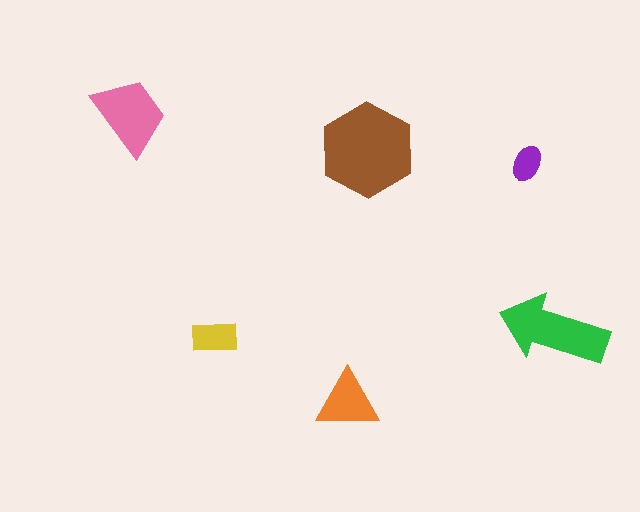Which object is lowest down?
The orange triangle is bottommost.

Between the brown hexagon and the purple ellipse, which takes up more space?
The brown hexagon.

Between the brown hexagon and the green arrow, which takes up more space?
The brown hexagon.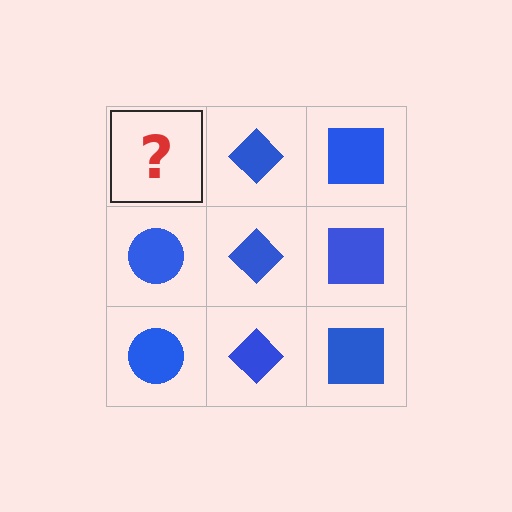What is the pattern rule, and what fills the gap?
The rule is that each column has a consistent shape. The gap should be filled with a blue circle.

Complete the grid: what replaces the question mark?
The question mark should be replaced with a blue circle.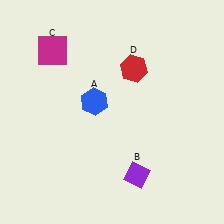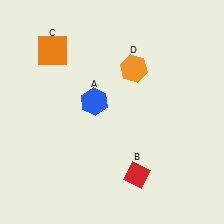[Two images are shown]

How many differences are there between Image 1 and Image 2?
There are 3 differences between the two images.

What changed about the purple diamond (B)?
In Image 1, B is purple. In Image 2, it changed to red.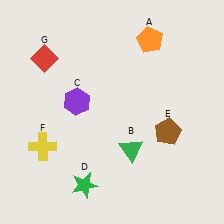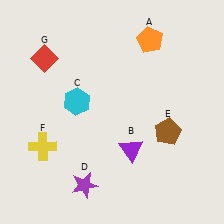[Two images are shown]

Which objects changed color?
B changed from green to purple. C changed from purple to cyan. D changed from green to purple.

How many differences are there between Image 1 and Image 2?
There are 3 differences between the two images.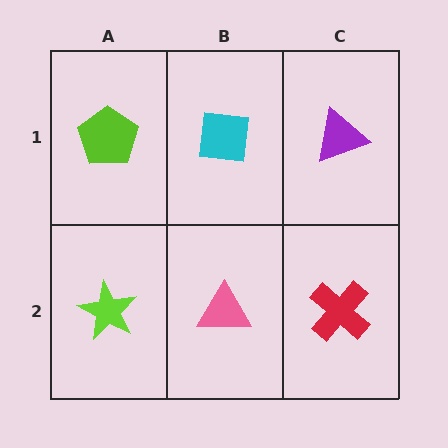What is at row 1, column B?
A cyan square.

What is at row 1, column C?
A purple triangle.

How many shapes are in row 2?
3 shapes.